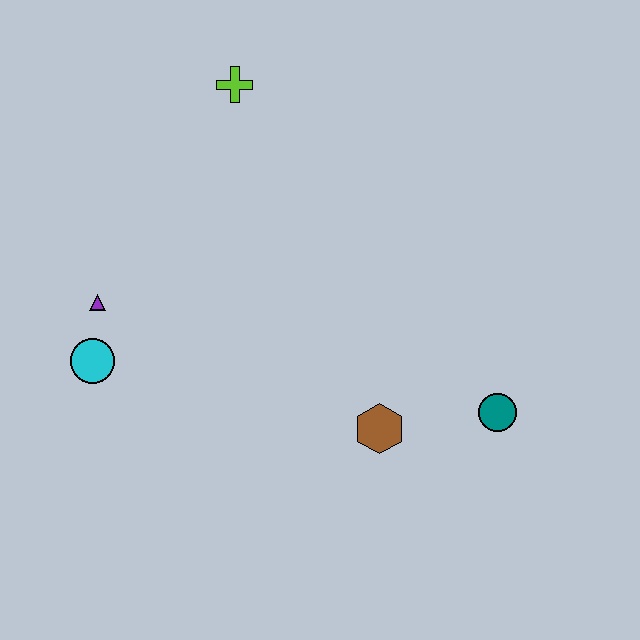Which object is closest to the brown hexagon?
The teal circle is closest to the brown hexagon.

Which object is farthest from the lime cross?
The teal circle is farthest from the lime cross.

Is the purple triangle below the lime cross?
Yes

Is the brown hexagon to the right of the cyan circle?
Yes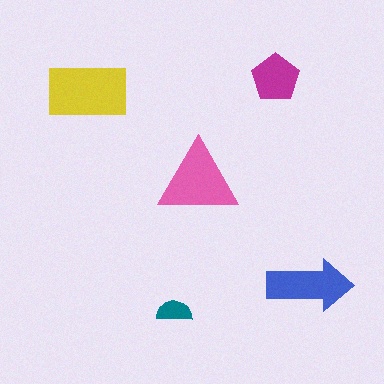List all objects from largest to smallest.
The yellow rectangle, the pink triangle, the blue arrow, the magenta pentagon, the teal semicircle.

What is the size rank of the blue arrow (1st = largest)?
3rd.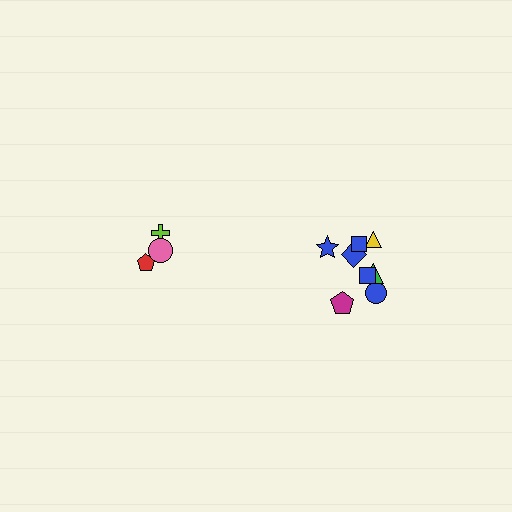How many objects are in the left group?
There are 3 objects.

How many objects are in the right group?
There are 8 objects.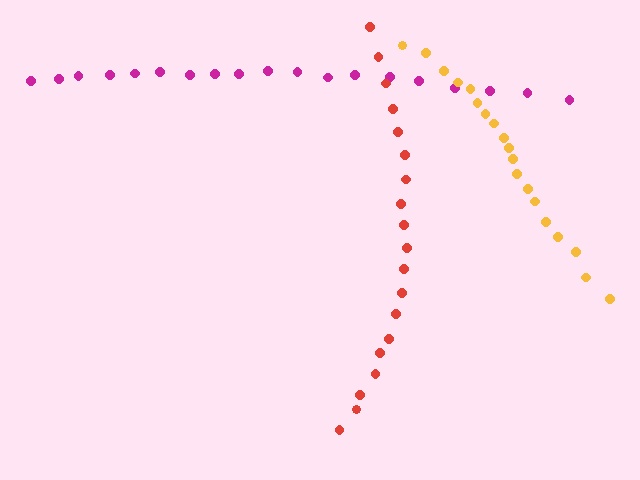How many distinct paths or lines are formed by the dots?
There are 3 distinct paths.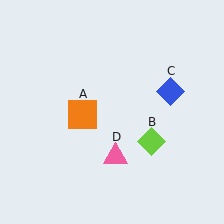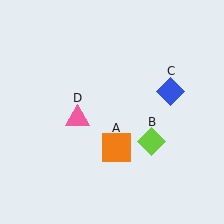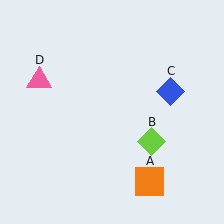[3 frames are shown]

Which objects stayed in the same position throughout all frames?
Lime diamond (object B) and blue diamond (object C) remained stationary.